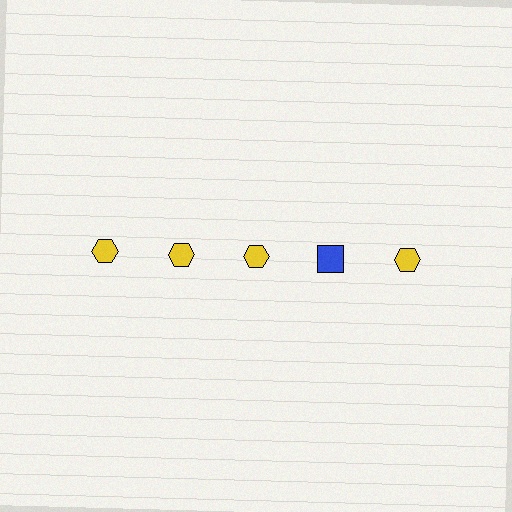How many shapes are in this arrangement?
There are 5 shapes arranged in a grid pattern.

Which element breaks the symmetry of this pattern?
The blue square in the top row, second from right column breaks the symmetry. All other shapes are yellow hexagons.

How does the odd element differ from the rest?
It differs in both color (blue instead of yellow) and shape (square instead of hexagon).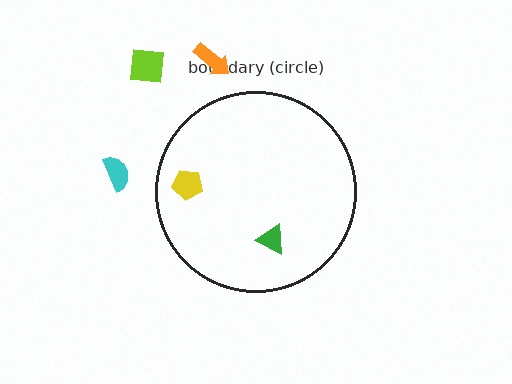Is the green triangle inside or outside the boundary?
Inside.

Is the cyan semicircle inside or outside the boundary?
Outside.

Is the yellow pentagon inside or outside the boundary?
Inside.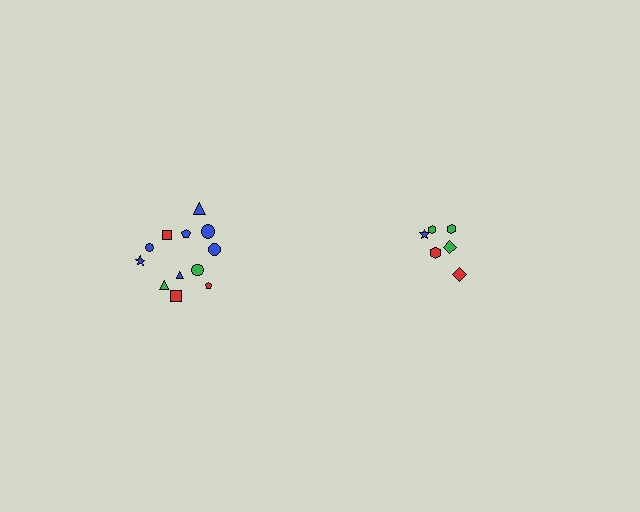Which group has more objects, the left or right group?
The left group.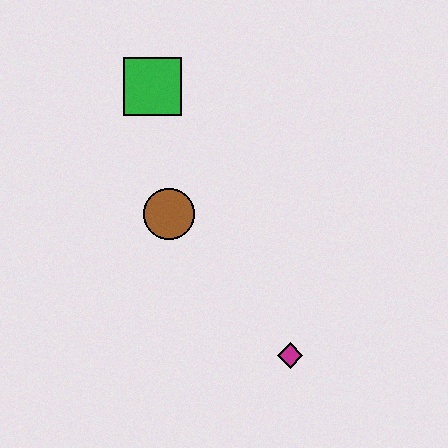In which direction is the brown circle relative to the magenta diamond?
The brown circle is above the magenta diamond.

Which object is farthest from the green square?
The magenta diamond is farthest from the green square.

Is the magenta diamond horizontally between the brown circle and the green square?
No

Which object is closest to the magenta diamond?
The brown circle is closest to the magenta diamond.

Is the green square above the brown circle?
Yes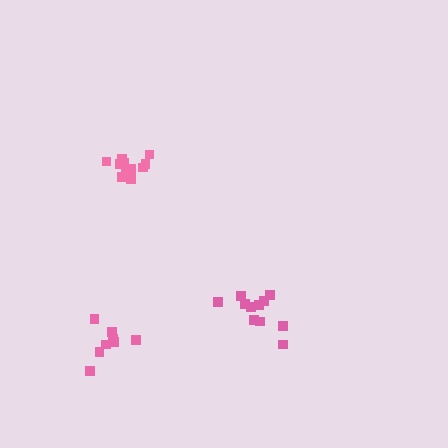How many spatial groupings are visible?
There are 3 spatial groupings.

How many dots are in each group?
Group 1: 11 dots, Group 2: 12 dots, Group 3: 8 dots (31 total).